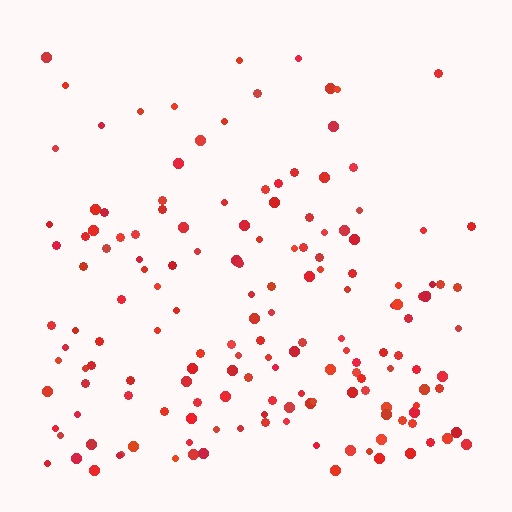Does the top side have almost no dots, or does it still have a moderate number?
Still a moderate number, just noticeably fewer than the bottom.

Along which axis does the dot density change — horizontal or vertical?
Vertical.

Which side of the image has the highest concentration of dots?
The bottom.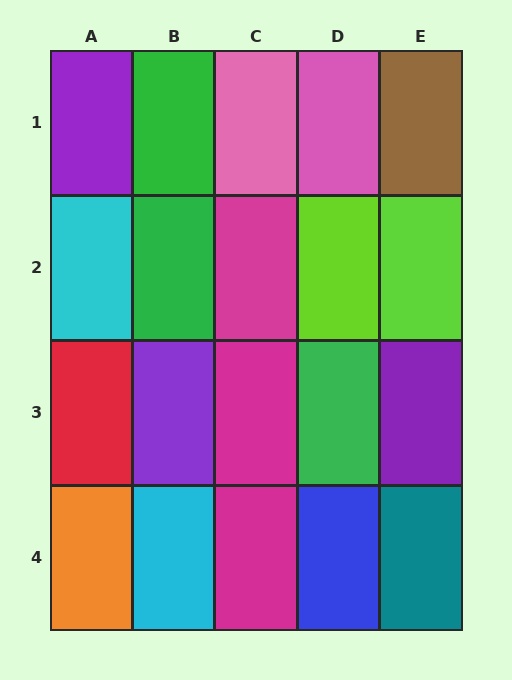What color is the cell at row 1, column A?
Purple.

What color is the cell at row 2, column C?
Magenta.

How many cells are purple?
3 cells are purple.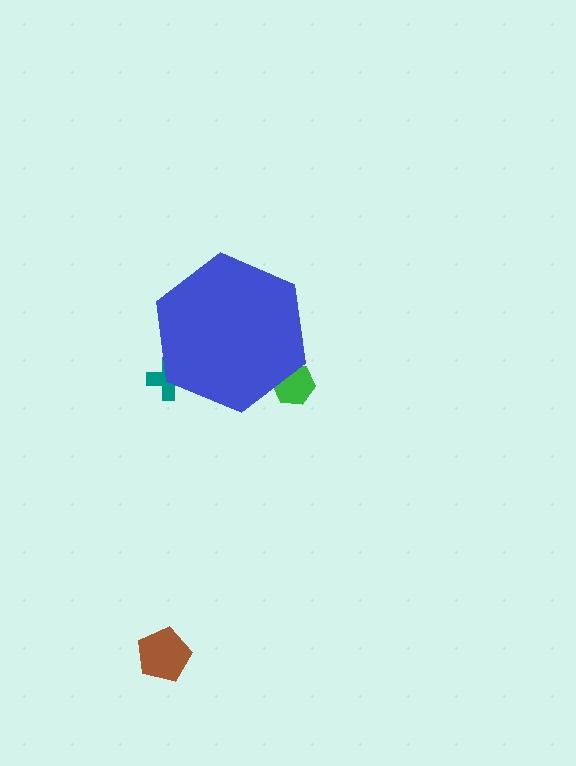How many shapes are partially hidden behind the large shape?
2 shapes are partially hidden.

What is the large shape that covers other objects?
A blue hexagon.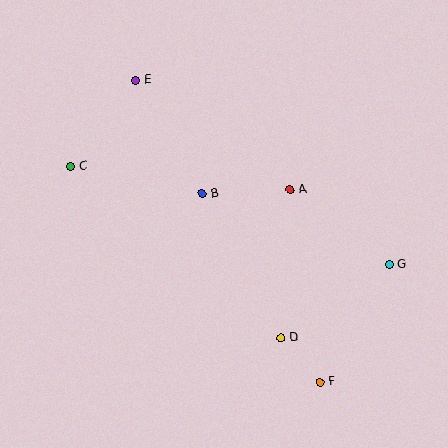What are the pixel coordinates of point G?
Point G is at (389, 264).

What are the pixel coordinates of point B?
Point B is at (202, 194).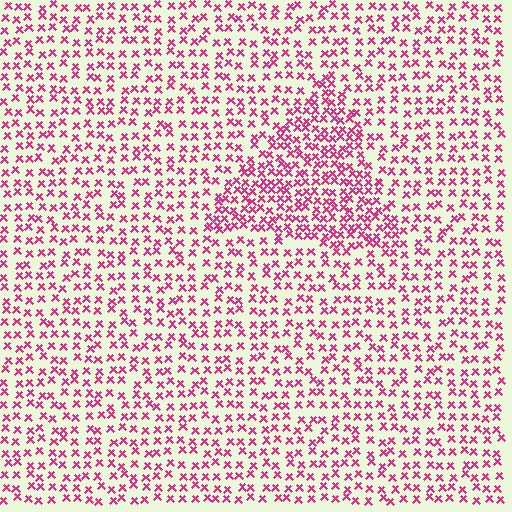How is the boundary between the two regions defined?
The boundary is defined by a change in element density (approximately 1.7x ratio). All elements are the same color, size, and shape.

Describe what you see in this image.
The image contains small magenta elements arranged at two different densities. A triangle-shaped region is visible where the elements are more densely packed than the surrounding area.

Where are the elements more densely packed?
The elements are more densely packed inside the triangle boundary.